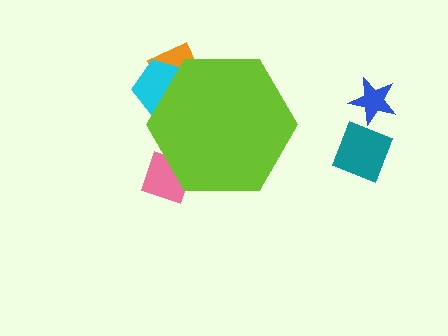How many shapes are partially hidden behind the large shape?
3 shapes are partially hidden.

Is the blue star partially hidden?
No, the blue star is fully visible.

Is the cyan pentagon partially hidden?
Yes, the cyan pentagon is partially hidden behind the lime hexagon.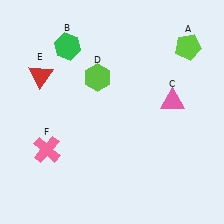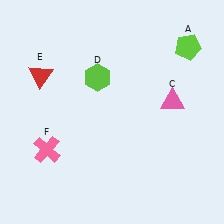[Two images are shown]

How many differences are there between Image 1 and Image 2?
There is 1 difference between the two images.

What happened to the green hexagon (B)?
The green hexagon (B) was removed in Image 2. It was in the top-left area of Image 1.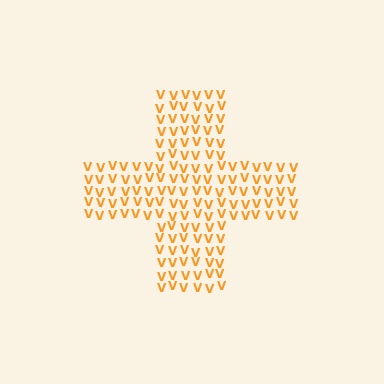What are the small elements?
The small elements are letter V's.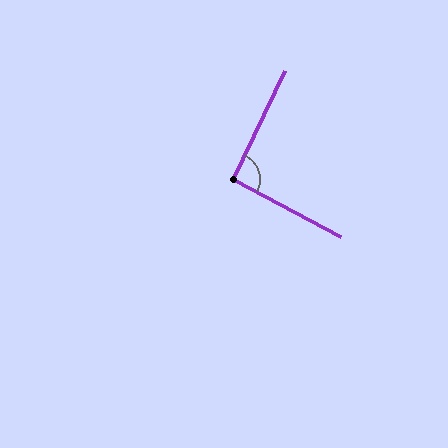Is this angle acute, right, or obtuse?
It is approximately a right angle.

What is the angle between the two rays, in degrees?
Approximately 93 degrees.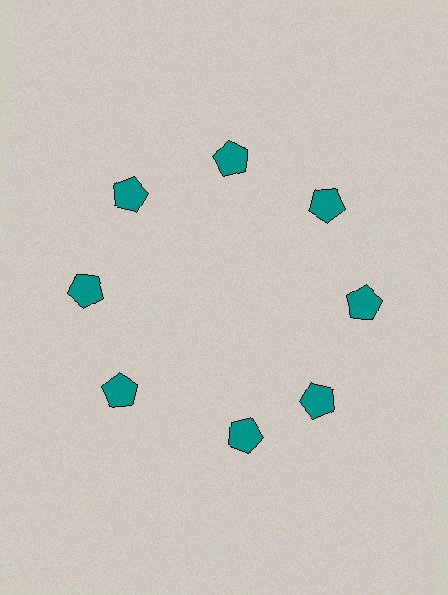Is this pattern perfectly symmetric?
No. The 8 teal pentagons are arranged in a ring, but one element near the 6 o'clock position is rotated out of alignment along the ring, breaking the 8-fold rotational symmetry.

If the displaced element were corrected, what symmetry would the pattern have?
It would have 8-fold rotational symmetry — the pattern would map onto itself every 45 degrees.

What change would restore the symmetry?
The symmetry would be restored by rotating it back into even spacing with its neighbors so that all 8 pentagons sit at equal angles and equal distance from the center.